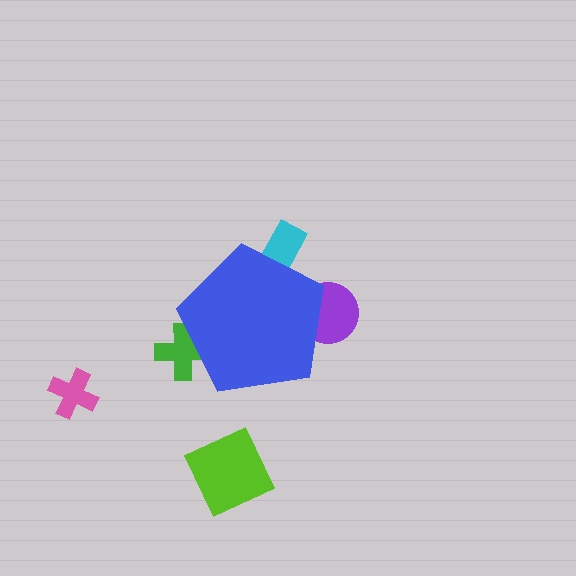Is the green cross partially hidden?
Yes, the green cross is partially hidden behind the blue pentagon.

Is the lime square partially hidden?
No, the lime square is fully visible.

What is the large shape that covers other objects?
A blue pentagon.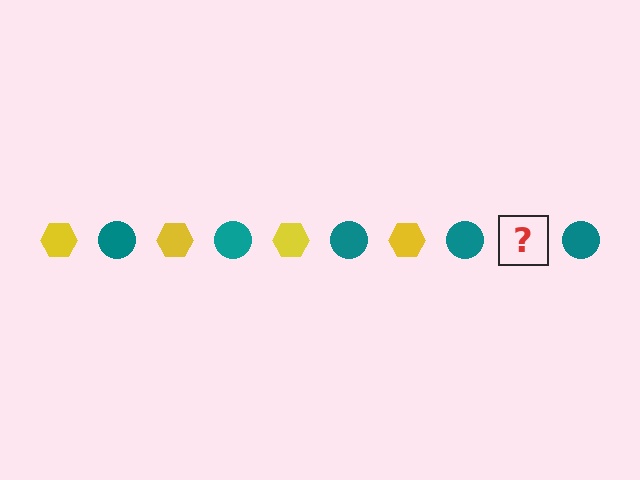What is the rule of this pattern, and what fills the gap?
The rule is that the pattern alternates between yellow hexagon and teal circle. The gap should be filled with a yellow hexagon.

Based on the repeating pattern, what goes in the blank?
The blank should be a yellow hexagon.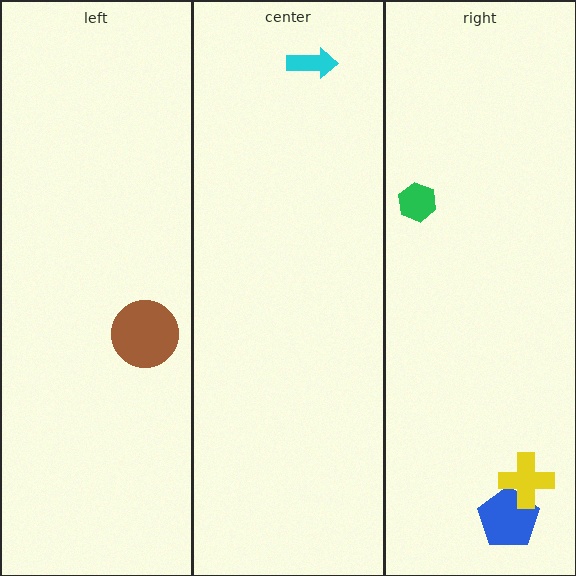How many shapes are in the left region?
1.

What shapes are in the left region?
The brown circle.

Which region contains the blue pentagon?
The right region.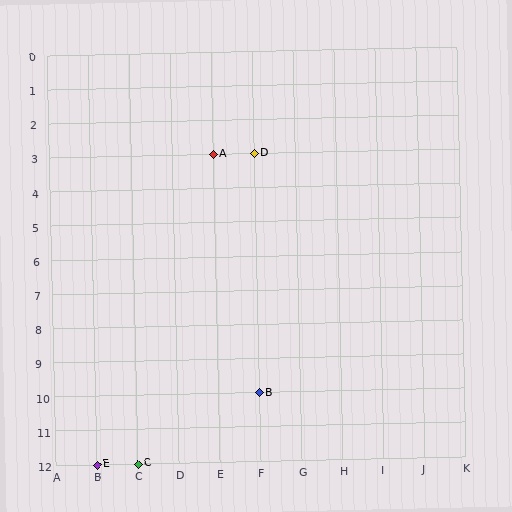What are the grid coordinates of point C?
Point C is at grid coordinates (C, 12).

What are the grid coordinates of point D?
Point D is at grid coordinates (F, 3).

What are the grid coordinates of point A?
Point A is at grid coordinates (E, 3).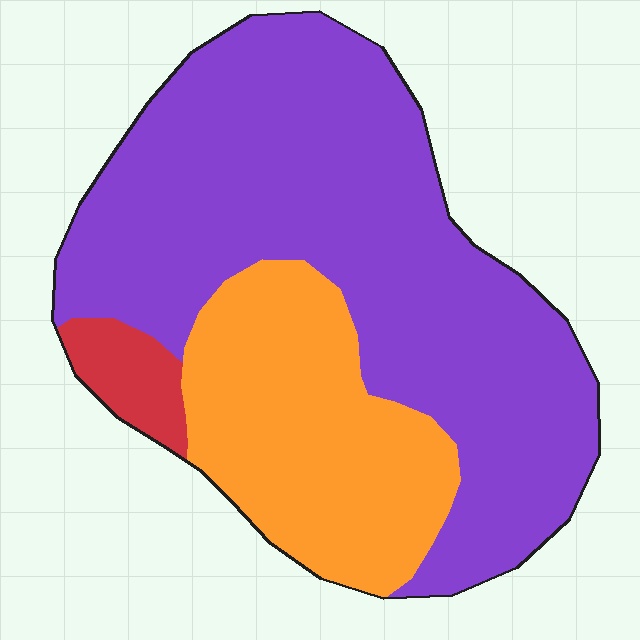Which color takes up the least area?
Red, at roughly 5%.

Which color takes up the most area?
Purple, at roughly 65%.